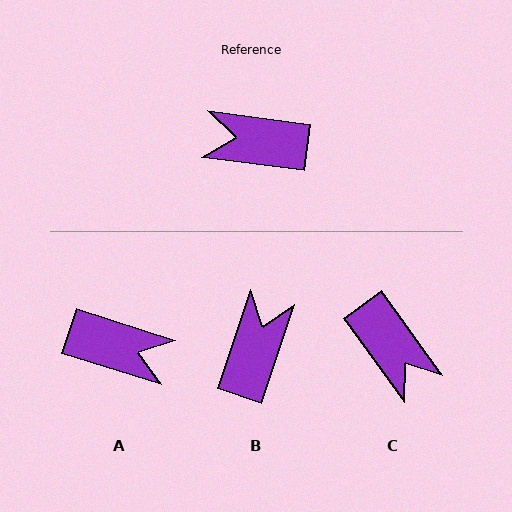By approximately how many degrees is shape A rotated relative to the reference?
Approximately 170 degrees counter-clockwise.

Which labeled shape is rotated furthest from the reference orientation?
A, about 170 degrees away.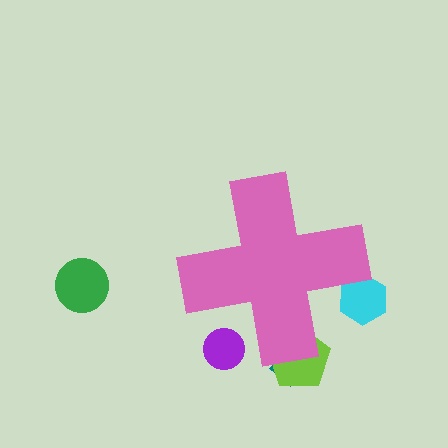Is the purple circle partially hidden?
Yes, the purple circle is partially hidden behind the pink cross.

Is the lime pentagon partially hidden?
Yes, the lime pentagon is partially hidden behind the pink cross.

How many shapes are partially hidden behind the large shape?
4 shapes are partially hidden.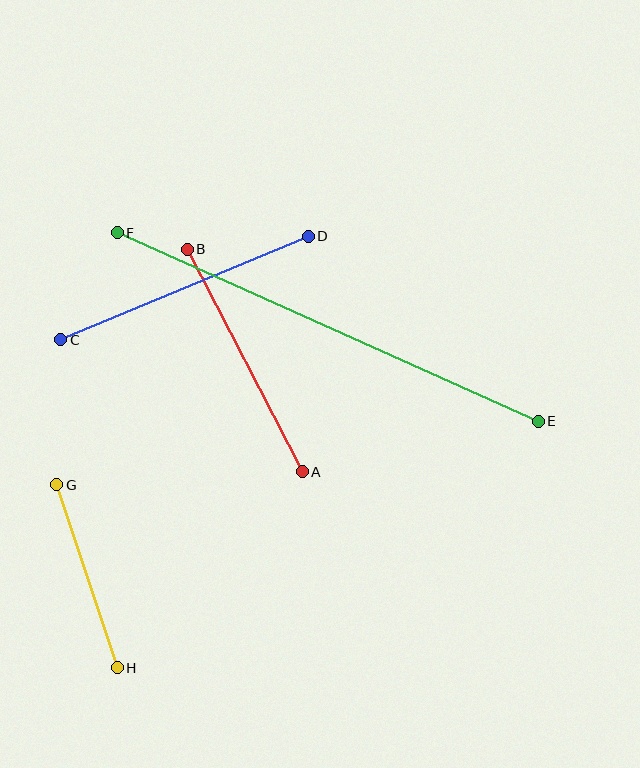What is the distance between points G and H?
The distance is approximately 193 pixels.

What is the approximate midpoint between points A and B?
The midpoint is at approximately (245, 361) pixels.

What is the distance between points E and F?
The distance is approximately 461 pixels.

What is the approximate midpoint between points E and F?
The midpoint is at approximately (328, 327) pixels.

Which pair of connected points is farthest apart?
Points E and F are farthest apart.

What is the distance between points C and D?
The distance is approximately 268 pixels.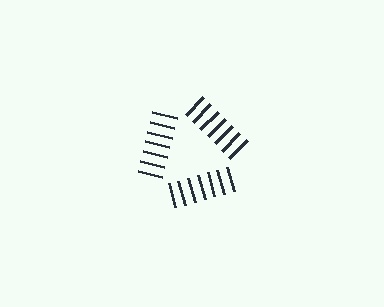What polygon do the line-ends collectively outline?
An illusory triangle — the line segments terminate on its edges but no continuous stroke is drawn.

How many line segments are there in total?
21 — 7 along each of the 3 edges.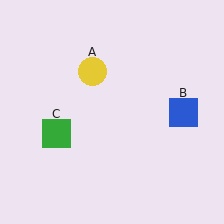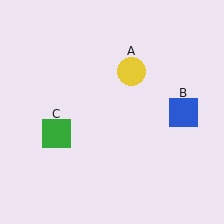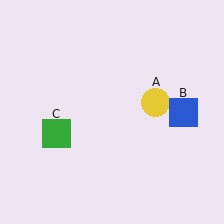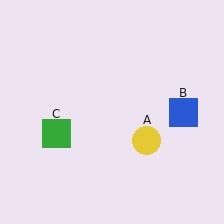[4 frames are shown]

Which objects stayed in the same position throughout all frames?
Blue square (object B) and green square (object C) remained stationary.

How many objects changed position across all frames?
1 object changed position: yellow circle (object A).